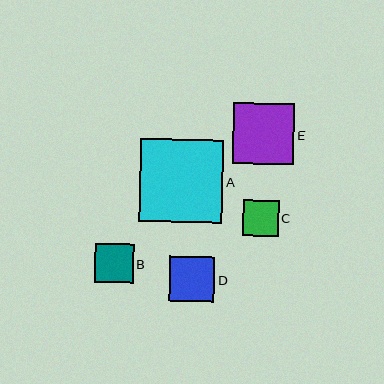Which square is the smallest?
Square C is the smallest with a size of approximately 36 pixels.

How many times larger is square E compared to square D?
Square E is approximately 1.3 times the size of square D.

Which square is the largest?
Square A is the largest with a size of approximately 83 pixels.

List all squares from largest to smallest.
From largest to smallest: A, E, D, B, C.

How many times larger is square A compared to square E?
Square A is approximately 1.4 times the size of square E.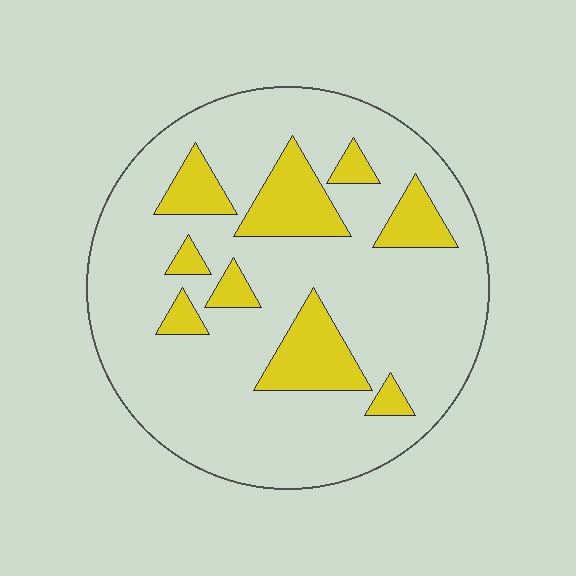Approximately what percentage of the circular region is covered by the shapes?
Approximately 20%.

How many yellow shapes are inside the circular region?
9.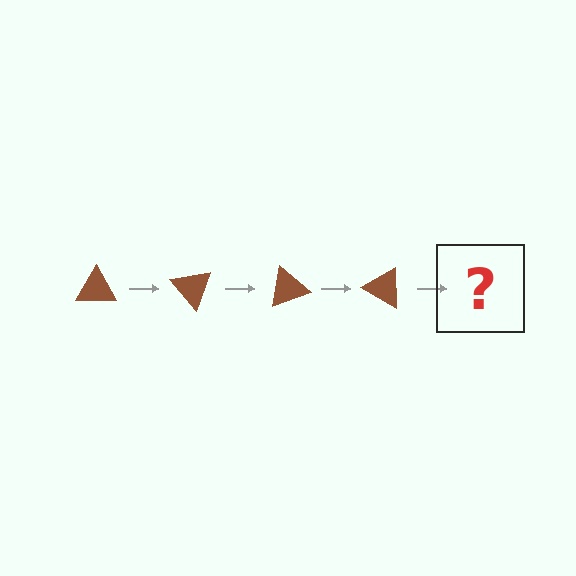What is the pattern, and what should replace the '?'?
The pattern is that the triangle rotates 50 degrees each step. The '?' should be a brown triangle rotated 200 degrees.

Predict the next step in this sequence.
The next step is a brown triangle rotated 200 degrees.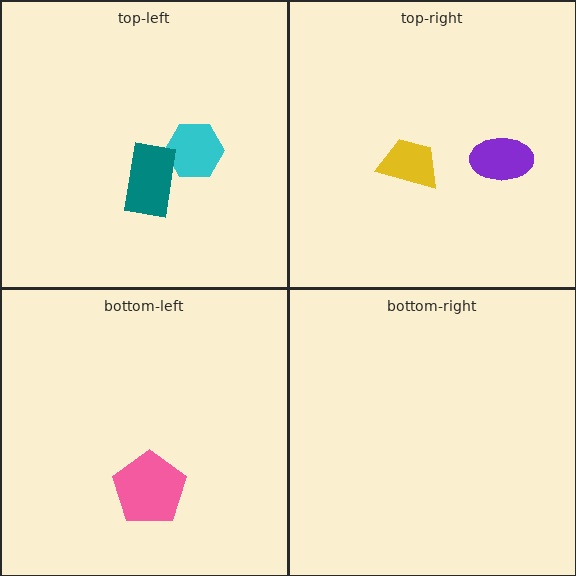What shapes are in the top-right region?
The purple ellipse, the yellow trapezoid.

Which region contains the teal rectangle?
The top-left region.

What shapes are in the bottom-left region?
The pink pentagon.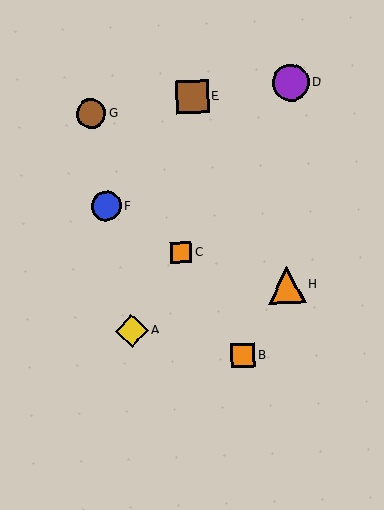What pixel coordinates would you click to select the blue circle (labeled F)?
Click at (106, 206) to select the blue circle F.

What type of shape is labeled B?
Shape B is an orange square.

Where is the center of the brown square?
The center of the brown square is at (192, 97).